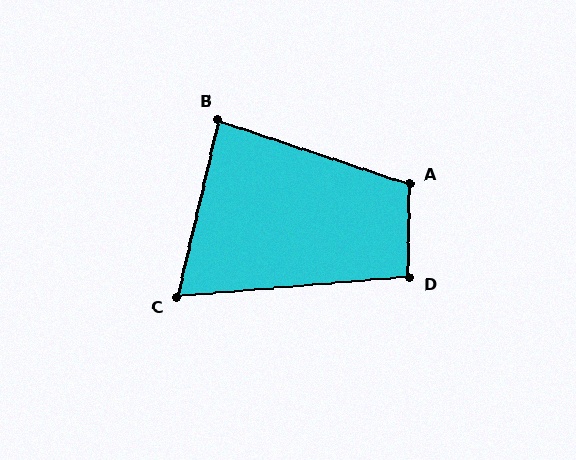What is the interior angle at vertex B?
Approximately 85 degrees (acute).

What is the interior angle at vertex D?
Approximately 95 degrees (obtuse).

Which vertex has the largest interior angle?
A, at approximately 108 degrees.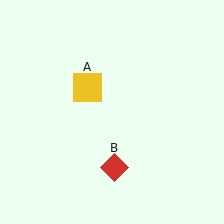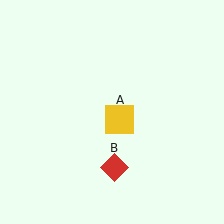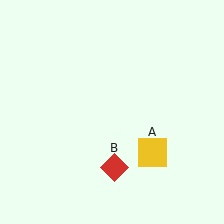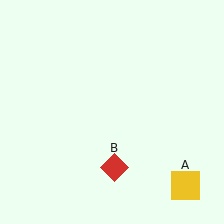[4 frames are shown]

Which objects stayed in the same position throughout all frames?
Red diamond (object B) remained stationary.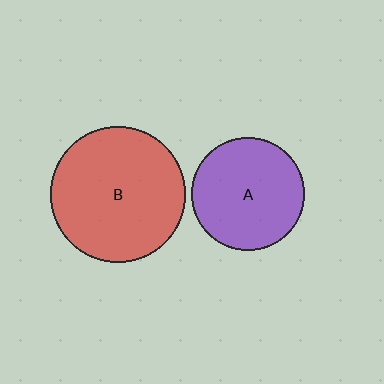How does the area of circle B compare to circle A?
Approximately 1.4 times.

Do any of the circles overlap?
No, none of the circles overlap.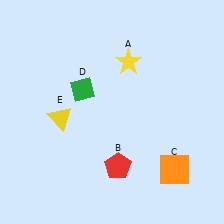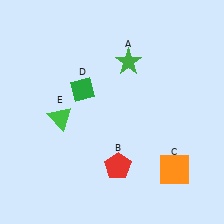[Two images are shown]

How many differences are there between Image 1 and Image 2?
There are 2 differences between the two images.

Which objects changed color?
A changed from yellow to green. E changed from yellow to green.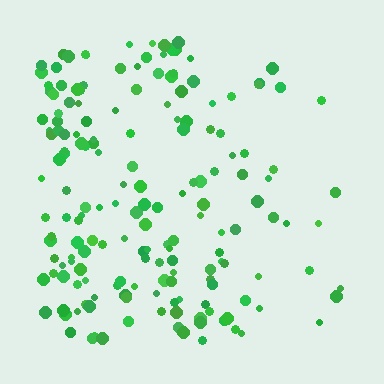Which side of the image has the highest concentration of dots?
The left.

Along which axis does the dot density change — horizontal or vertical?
Horizontal.